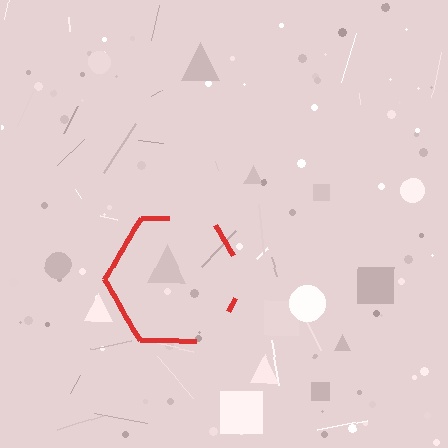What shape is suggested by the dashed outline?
The dashed outline suggests a hexagon.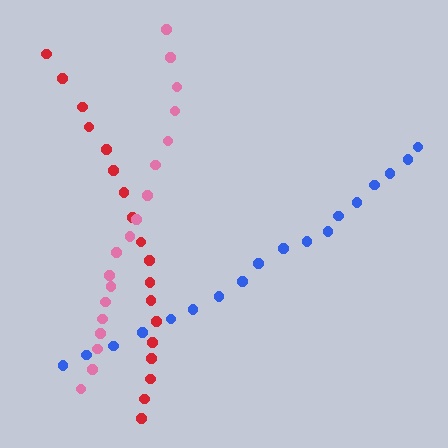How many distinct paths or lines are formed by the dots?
There are 3 distinct paths.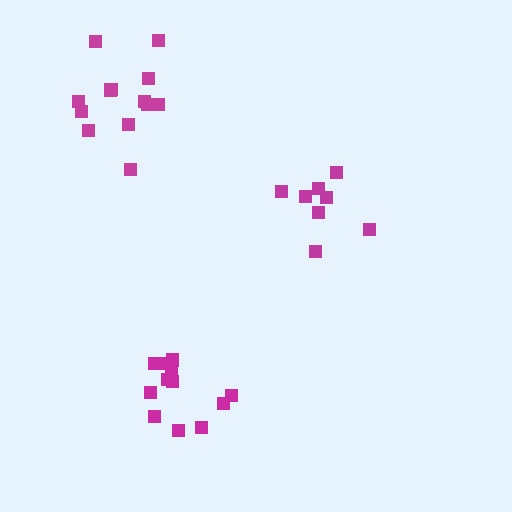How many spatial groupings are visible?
There are 3 spatial groupings.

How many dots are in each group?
Group 1: 12 dots, Group 2: 8 dots, Group 3: 13 dots (33 total).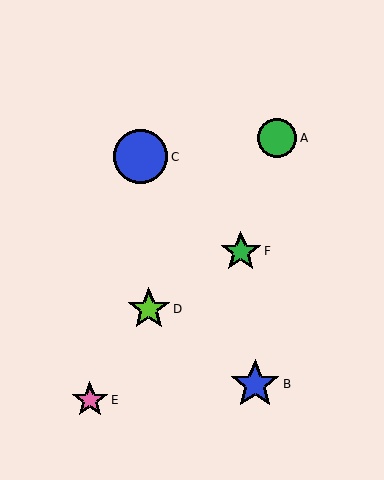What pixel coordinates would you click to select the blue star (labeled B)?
Click at (255, 384) to select the blue star B.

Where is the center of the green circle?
The center of the green circle is at (277, 138).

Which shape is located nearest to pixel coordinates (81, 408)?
The pink star (labeled E) at (90, 400) is nearest to that location.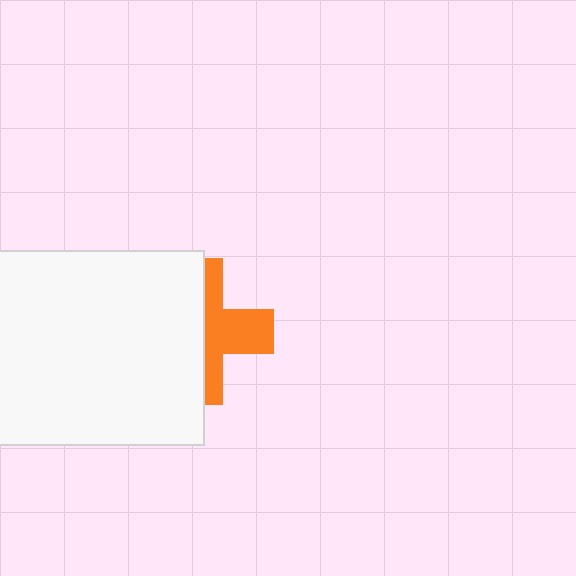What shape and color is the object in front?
The object in front is a white rectangle.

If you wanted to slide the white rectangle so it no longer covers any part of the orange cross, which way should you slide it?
Slide it left — that is the most direct way to separate the two shapes.